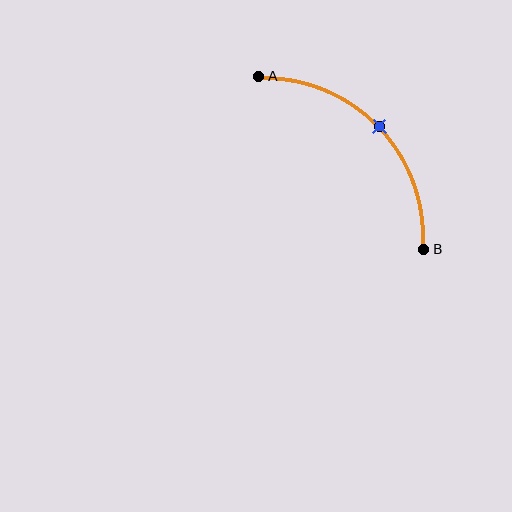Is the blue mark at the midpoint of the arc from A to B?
Yes. The blue mark lies on the arc at equal arc-length from both A and B — it is the arc midpoint.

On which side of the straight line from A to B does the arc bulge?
The arc bulges above and to the right of the straight line connecting A and B.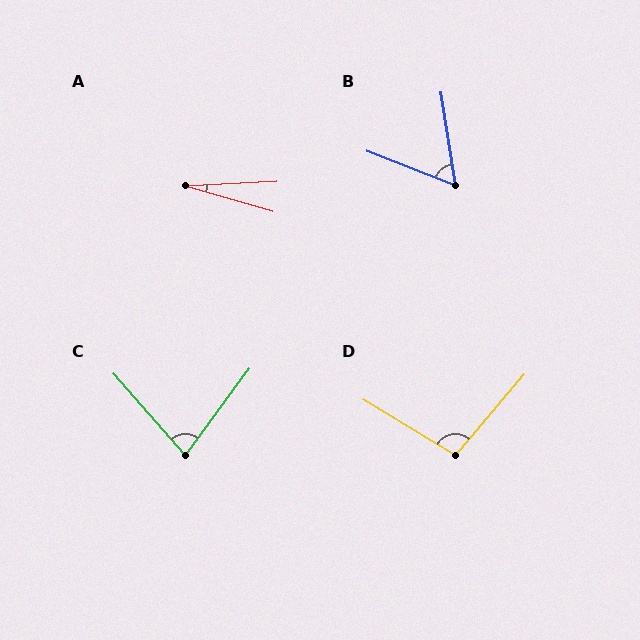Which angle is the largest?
D, at approximately 99 degrees.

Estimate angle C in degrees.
Approximately 78 degrees.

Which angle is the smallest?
A, at approximately 19 degrees.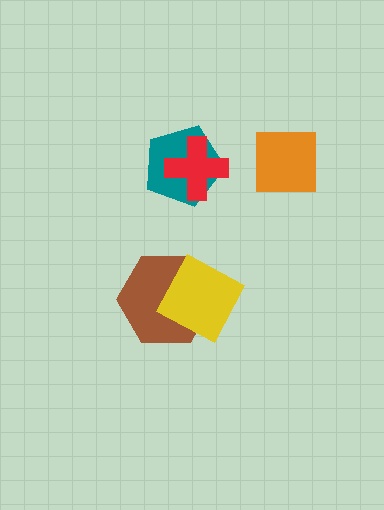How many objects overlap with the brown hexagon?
1 object overlaps with the brown hexagon.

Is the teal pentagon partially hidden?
Yes, it is partially covered by another shape.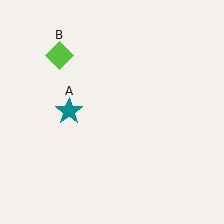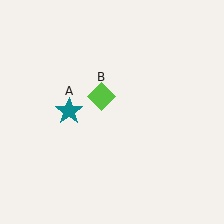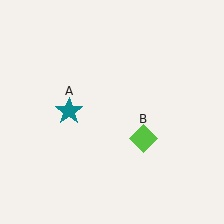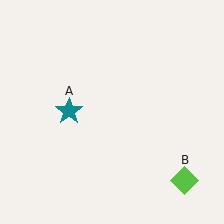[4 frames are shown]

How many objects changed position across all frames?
1 object changed position: lime diamond (object B).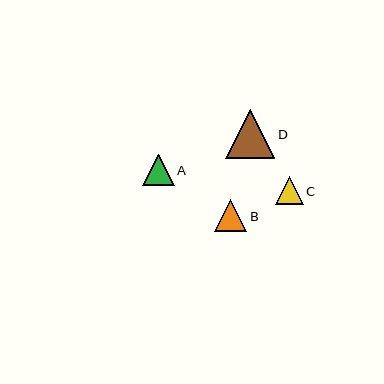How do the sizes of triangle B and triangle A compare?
Triangle B and triangle A are approximately the same size.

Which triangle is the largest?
Triangle D is the largest with a size of approximately 49 pixels.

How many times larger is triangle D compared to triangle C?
Triangle D is approximately 1.8 times the size of triangle C.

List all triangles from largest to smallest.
From largest to smallest: D, B, A, C.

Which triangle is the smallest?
Triangle C is the smallest with a size of approximately 28 pixels.